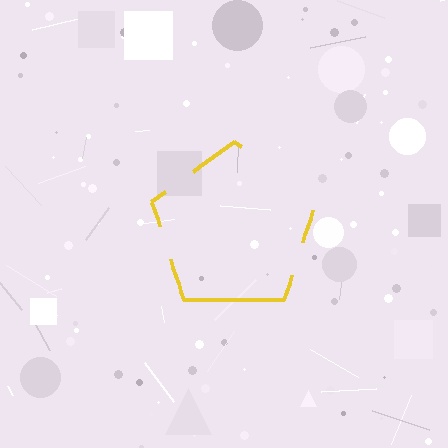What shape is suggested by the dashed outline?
The dashed outline suggests a pentagon.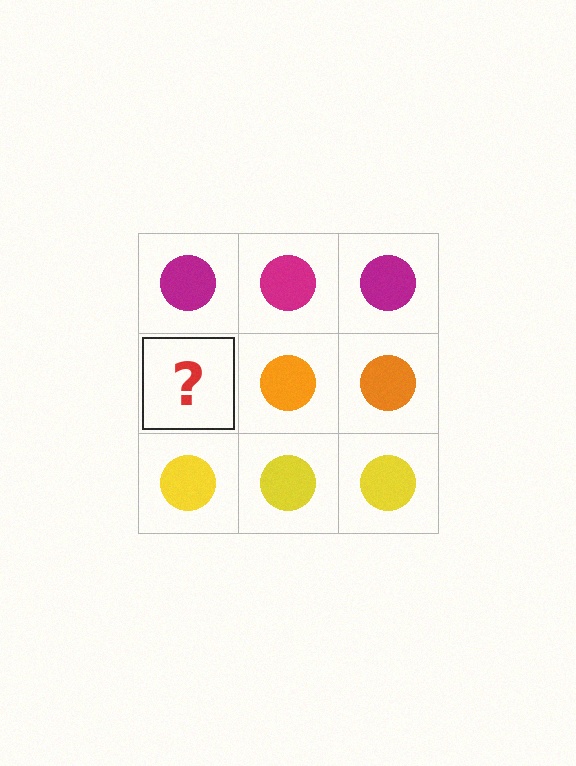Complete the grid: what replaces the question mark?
The question mark should be replaced with an orange circle.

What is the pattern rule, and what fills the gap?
The rule is that each row has a consistent color. The gap should be filled with an orange circle.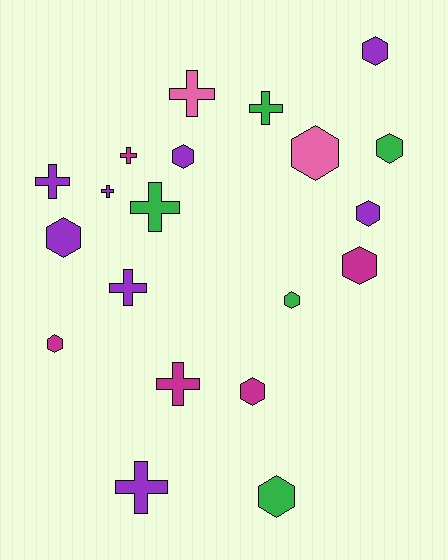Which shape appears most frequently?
Hexagon, with 11 objects.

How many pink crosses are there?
There is 1 pink cross.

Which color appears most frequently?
Purple, with 8 objects.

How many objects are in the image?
There are 20 objects.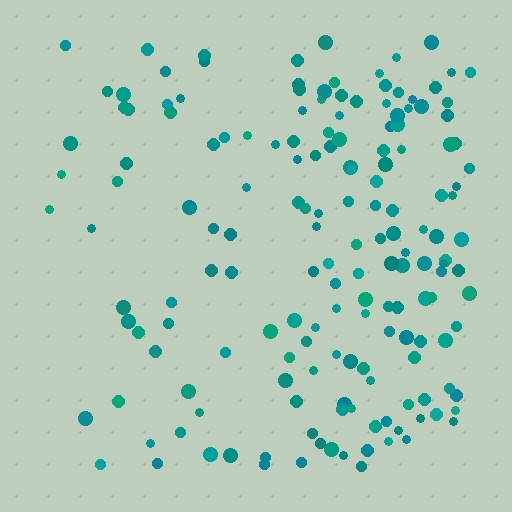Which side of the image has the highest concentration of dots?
The right.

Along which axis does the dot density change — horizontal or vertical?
Horizontal.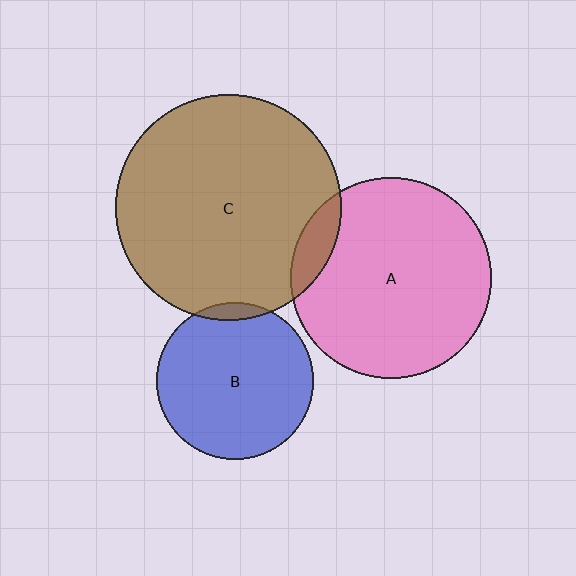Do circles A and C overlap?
Yes.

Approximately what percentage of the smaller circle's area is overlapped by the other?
Approximately 10%.